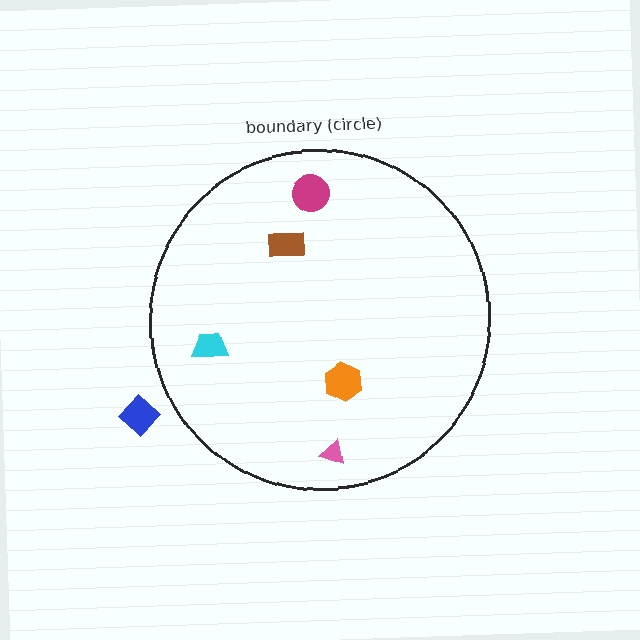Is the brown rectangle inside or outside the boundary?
Inside.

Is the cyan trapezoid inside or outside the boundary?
Inside.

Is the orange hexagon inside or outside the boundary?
Inside.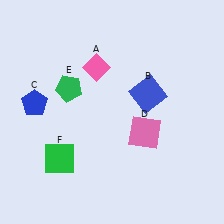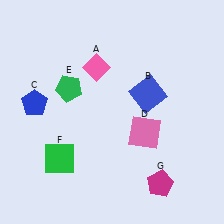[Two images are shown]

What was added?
A magenta pentagon (G) was added in Image 2.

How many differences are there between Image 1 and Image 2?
There is 1 difference between the two images.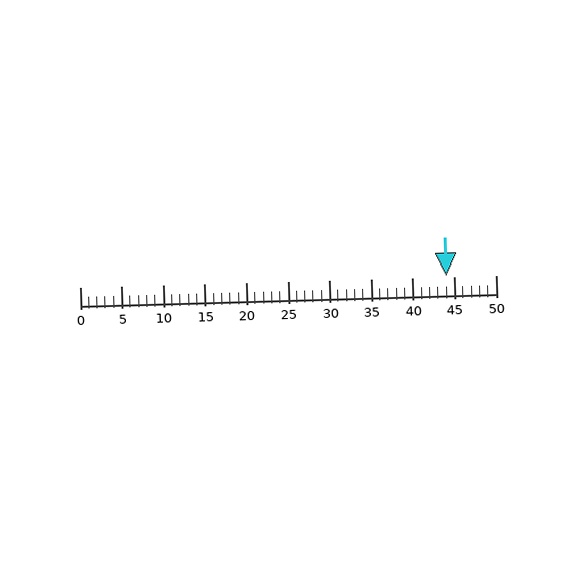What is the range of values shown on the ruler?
The ruler shows values from 0 to 50.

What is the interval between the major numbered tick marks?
The major tick marks are spaced 5 units apart.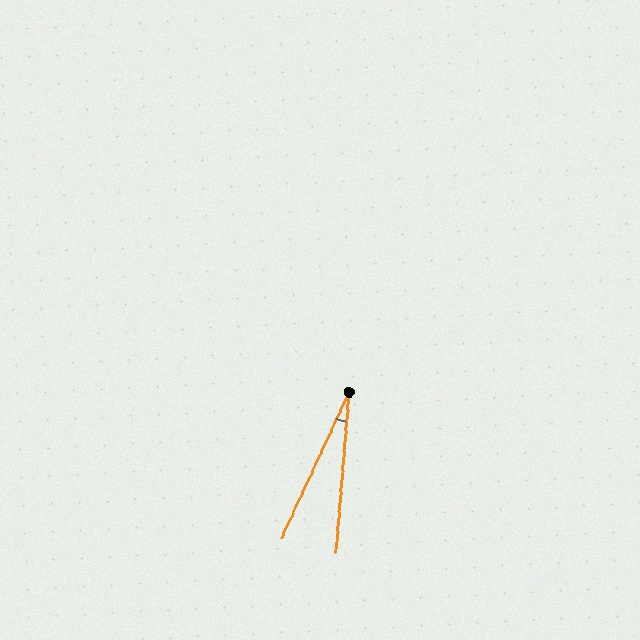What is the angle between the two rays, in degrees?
Approximately 20 degrees.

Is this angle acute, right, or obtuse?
It is acute.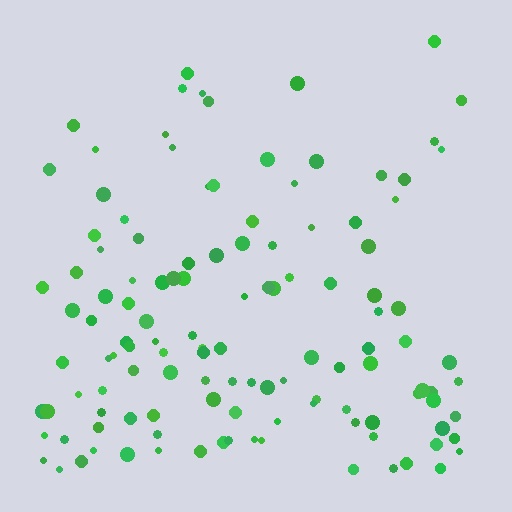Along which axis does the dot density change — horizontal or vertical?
Vertical.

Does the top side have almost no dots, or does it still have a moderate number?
Still a moderate number, just noticeably fewer than the bottom.